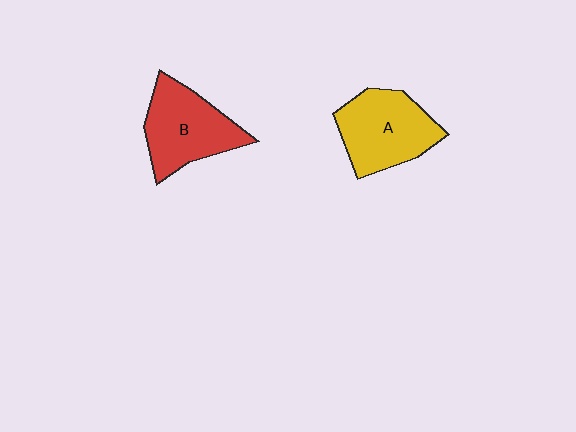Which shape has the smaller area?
Shape B (red).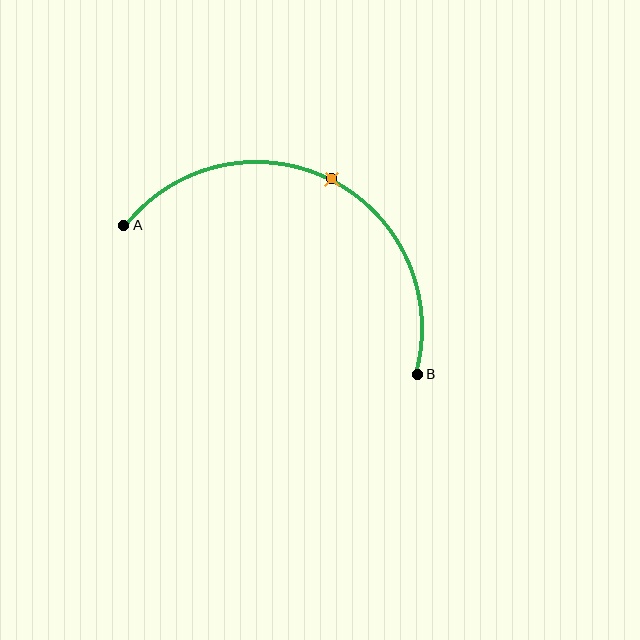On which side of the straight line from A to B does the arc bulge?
The arc bulges above the straight line connecting A and B.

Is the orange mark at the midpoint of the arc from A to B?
Yes. The orange mark lies on the arc at equal arc-length from both A and B — it is the arc midpoint.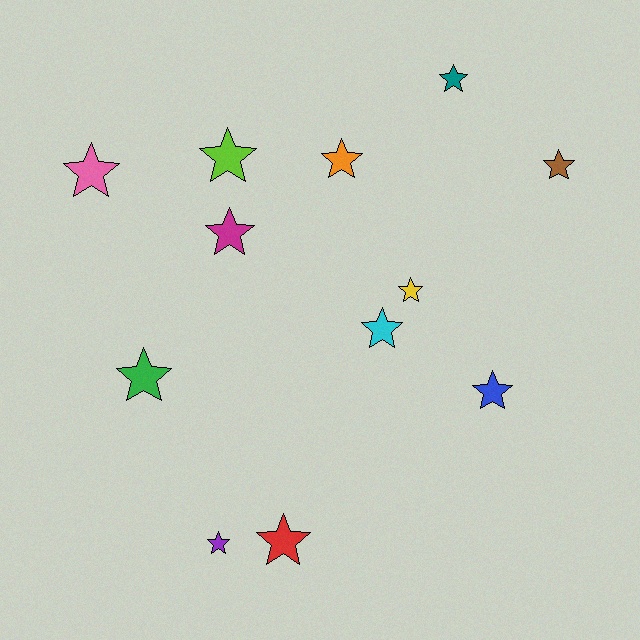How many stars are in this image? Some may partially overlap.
There are 12 stars.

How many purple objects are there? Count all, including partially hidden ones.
There is 1 purple object.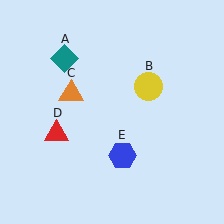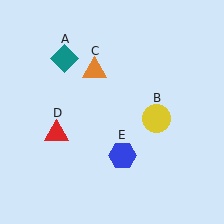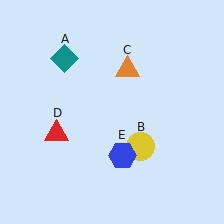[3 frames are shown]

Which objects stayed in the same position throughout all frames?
Teal diamond (object A) and red triangle (object D) and blue hexagon (object E) remained stationary.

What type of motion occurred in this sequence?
The yellow circle (object B), orange triangle (object C) rotated clockwise around the center of the scene.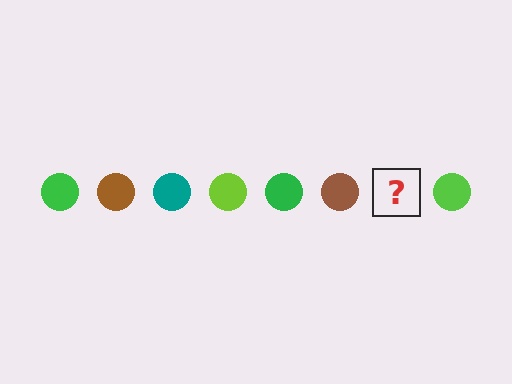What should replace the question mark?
The question mark should be replaced with a teal circle.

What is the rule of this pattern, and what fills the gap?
The rule is that the pattern cycles through green, brown, teal, lime circles. The gap should be filled with a teal circle.